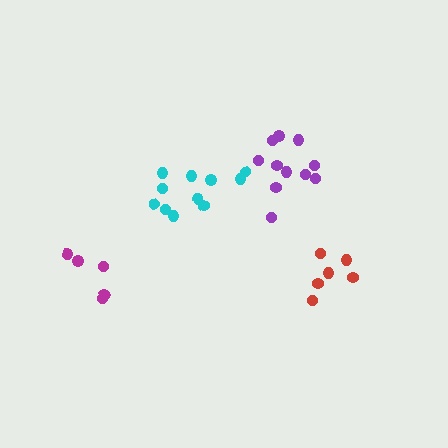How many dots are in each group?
Group 1: 5 dots, Group 2: 11 dots, Group 3: 11 dots, Group 4: 6 dots (33 total).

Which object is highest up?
The purple cluster is topmost.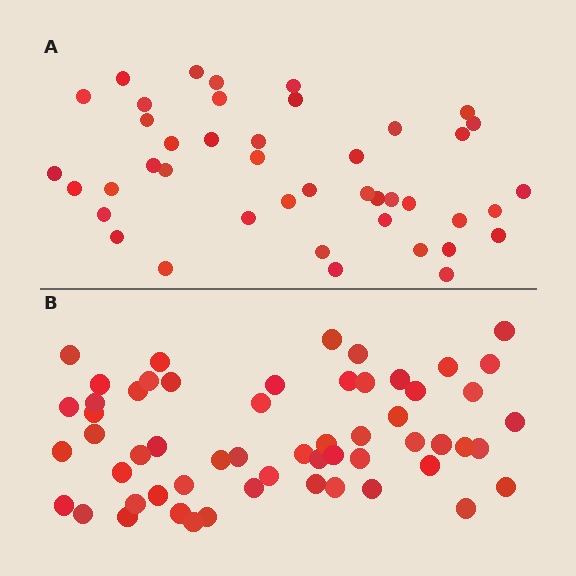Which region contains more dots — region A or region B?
Region B (the bottom region) has more dots.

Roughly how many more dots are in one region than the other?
Region B has approximately 15 more dots than region A.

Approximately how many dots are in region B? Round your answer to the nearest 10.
About 60 dots. (The exact count is 57, which rounds to 60.)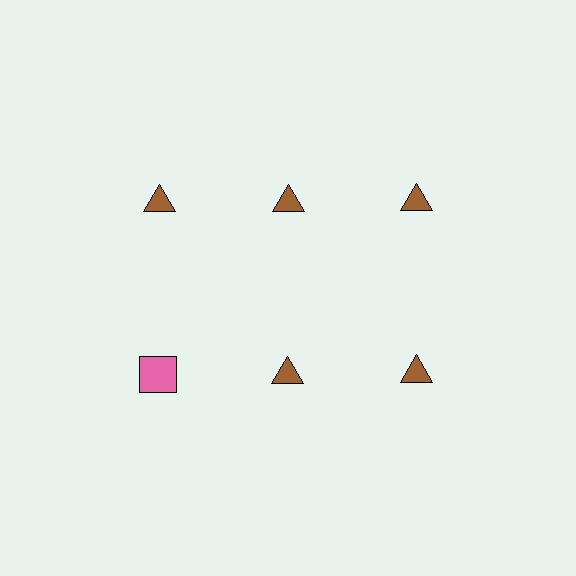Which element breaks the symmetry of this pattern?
The pink square in the second row, leftmost column breaks the symmetry. All other shapes are brown triangles.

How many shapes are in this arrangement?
There are 6 shapes arranged in a grid pattern.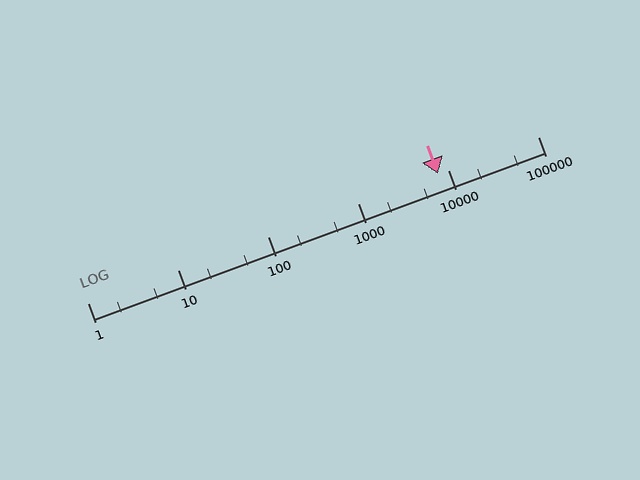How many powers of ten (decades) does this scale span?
The scale spans 5 decades, from 1 to 100000.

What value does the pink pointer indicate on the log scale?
The pointer indicates approximately 7700.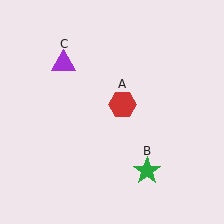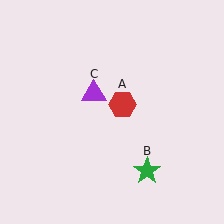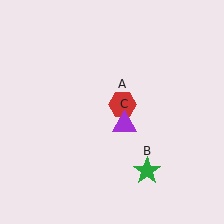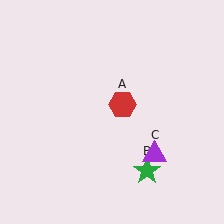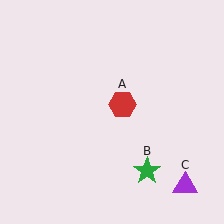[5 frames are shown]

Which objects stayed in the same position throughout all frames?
Red hexagon (object A) and green star (object B) remained stationary.